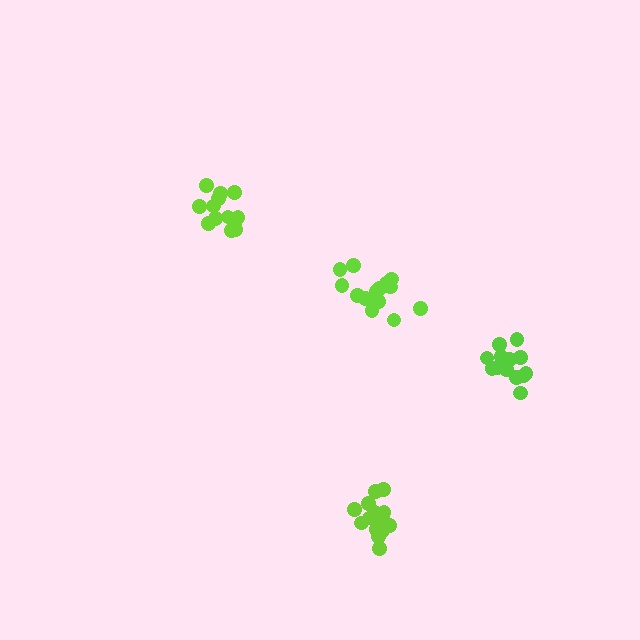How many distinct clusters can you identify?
There are 4 distinct clusters.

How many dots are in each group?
Group 1: 16 dots, Group 2: 13 dots, Group 3: 17 dots, Group 4: 14 dots (60 total).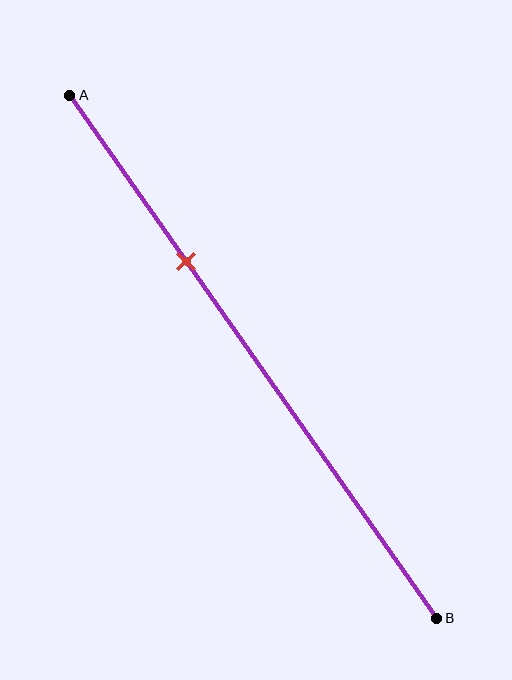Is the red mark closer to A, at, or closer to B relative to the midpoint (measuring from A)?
The red mark is closer to point A than the midpoint of segment AB.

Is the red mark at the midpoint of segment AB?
No, the mark is at about 30% from A, not at the 50% midpoint.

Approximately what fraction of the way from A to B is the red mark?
The red mark is approximately 30% of the way from A to B.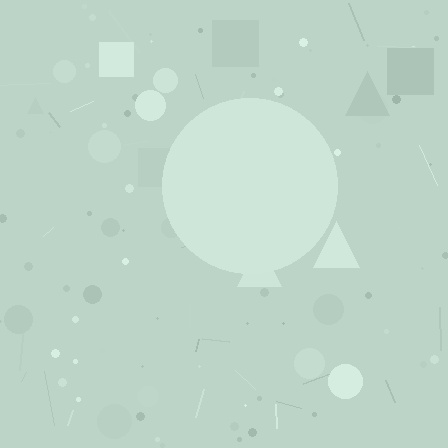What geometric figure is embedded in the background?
A circle is embedded in the background.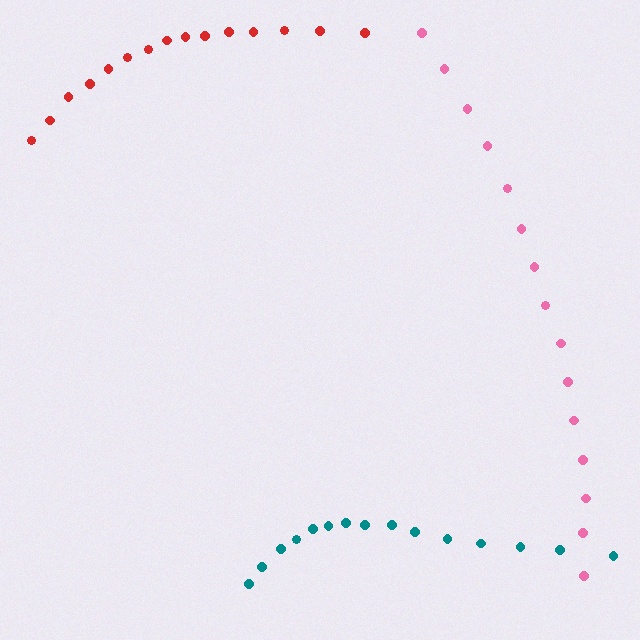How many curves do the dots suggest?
There are 3 distinct paths.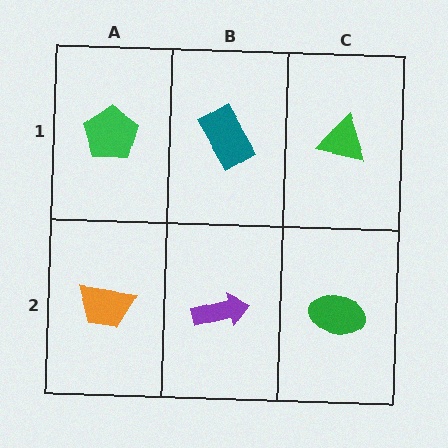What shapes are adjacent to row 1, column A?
An orange trapezoid (row 2, column A), a teal rectangle (row 1, column B).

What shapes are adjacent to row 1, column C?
A green ellipse (row 2, column C), a teal rectangle (row 1, column B).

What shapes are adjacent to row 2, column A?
A green pentagon (row 1, column A), a purple arrow (row 2, column B).